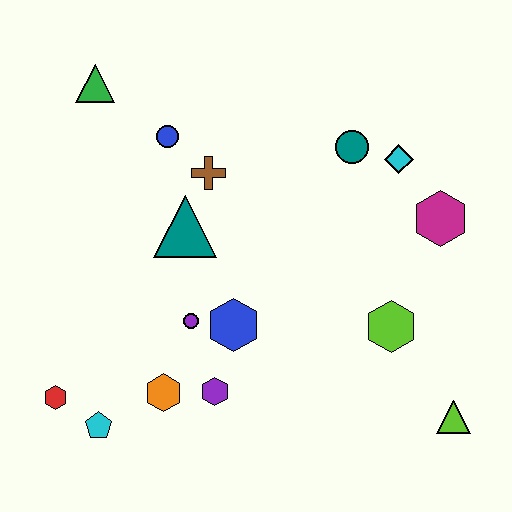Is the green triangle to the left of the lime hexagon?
Yes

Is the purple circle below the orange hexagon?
No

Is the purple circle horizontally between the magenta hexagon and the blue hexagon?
No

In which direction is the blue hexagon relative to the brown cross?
The blue hexagon is below the brown cross.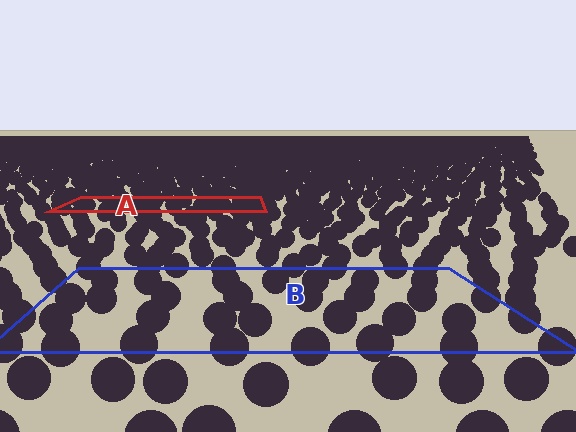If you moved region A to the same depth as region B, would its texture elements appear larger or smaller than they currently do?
They would appear larger. At a closer depth, the same texture elements are projected at a bigger on-screen size.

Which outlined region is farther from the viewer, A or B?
Region A is farther from the viewer — the texture elements inside it appear smaller and more densely packed.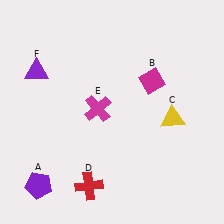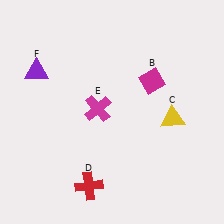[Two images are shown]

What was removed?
The purple pentagon (A) was removed in Image 2.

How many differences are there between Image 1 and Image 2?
There is 1 difference between the two images.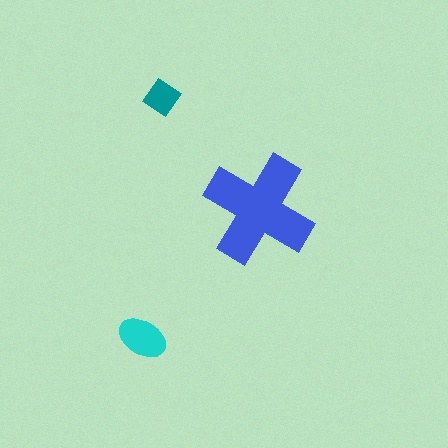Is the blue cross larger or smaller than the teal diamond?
Larger.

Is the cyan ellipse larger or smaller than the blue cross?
Smaller.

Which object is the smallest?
The teal diamond.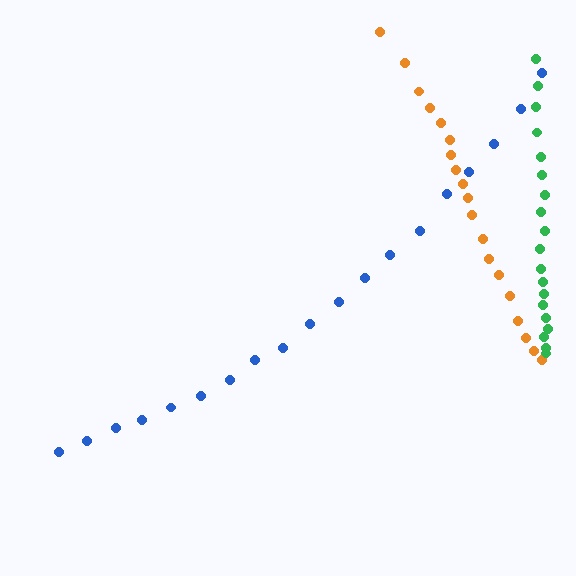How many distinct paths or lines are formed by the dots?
There are 3 distinct paths.